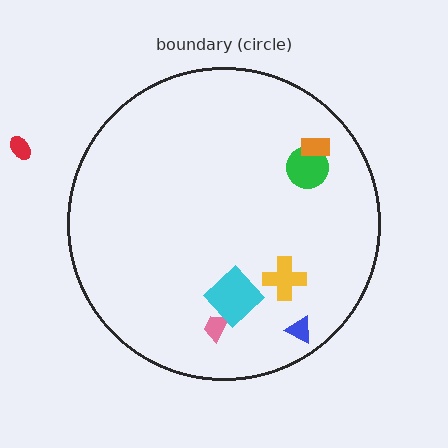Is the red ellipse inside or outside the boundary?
Outside.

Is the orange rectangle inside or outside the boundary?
Inside.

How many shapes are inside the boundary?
6 inside, 1 outside.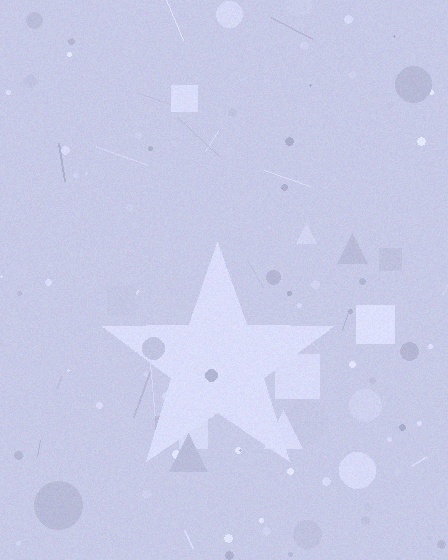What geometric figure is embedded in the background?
A star is embedded in the background.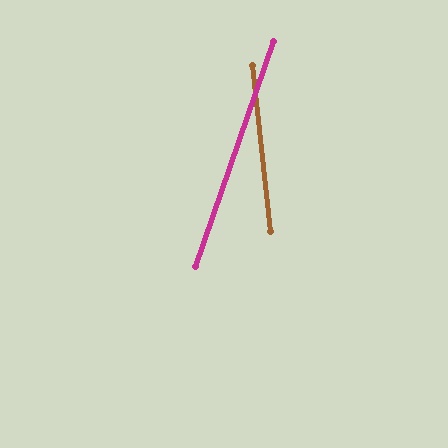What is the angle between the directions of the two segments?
Approximately 25 degrees.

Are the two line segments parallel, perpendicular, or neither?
Neither parallel nor perpendicular — they differ by about 25°.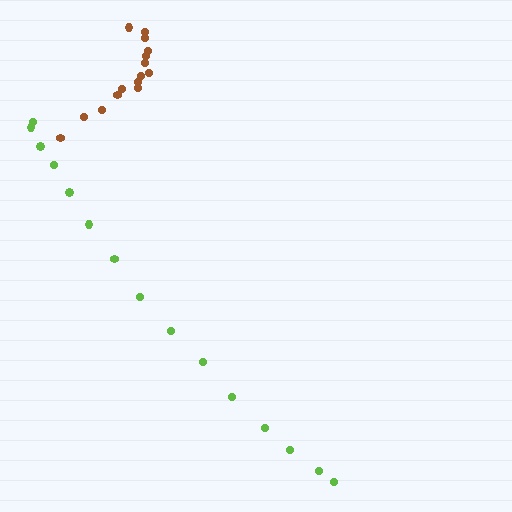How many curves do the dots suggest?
There are 2 distinct paths.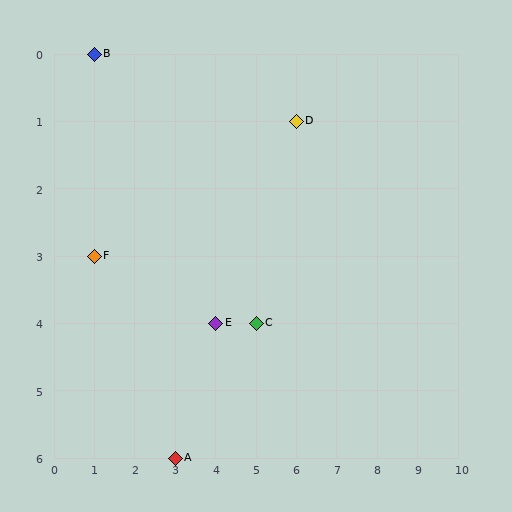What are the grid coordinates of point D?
Point D is at grid coordinates (6, 1).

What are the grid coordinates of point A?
Point A is at grid coordinates (3, 6).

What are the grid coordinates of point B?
Point B is at grid coordinates (1, 0).